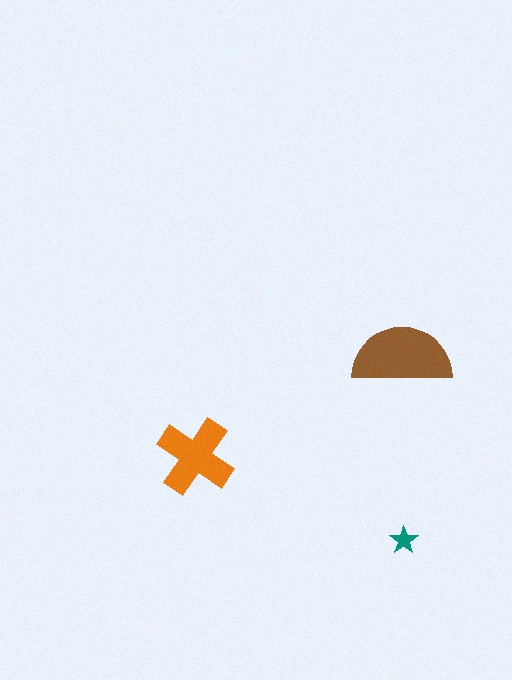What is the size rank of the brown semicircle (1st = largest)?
1st.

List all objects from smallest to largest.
The teal star, the orange cross, the brown semicircle.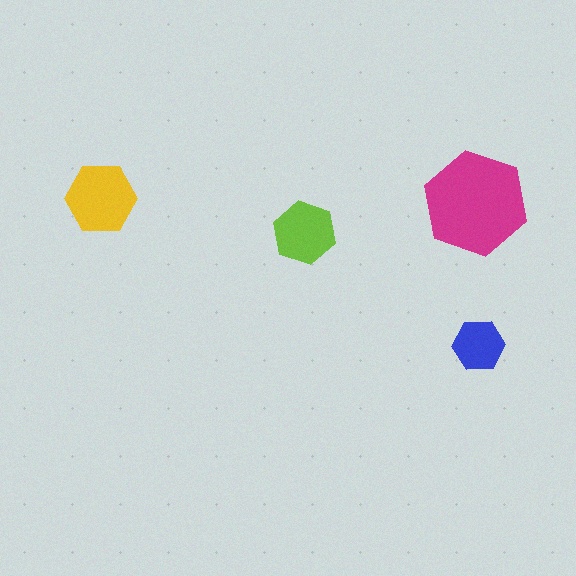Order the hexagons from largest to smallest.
the magenta one, the yellow one, the lime one, the blue one.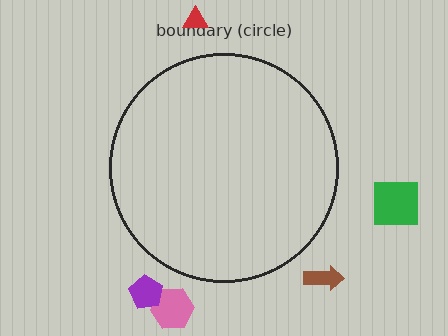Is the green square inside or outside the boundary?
Outside.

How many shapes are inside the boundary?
0 inside, 5 outside.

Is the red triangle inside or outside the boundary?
Outside.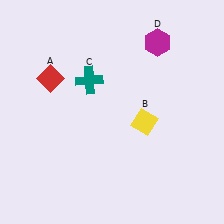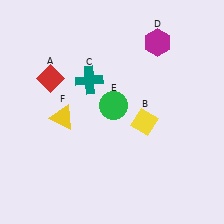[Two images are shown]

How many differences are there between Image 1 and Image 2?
There are 2 differences between the two images.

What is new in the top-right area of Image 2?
A green circle (E) was added in the top-right area of Image 2.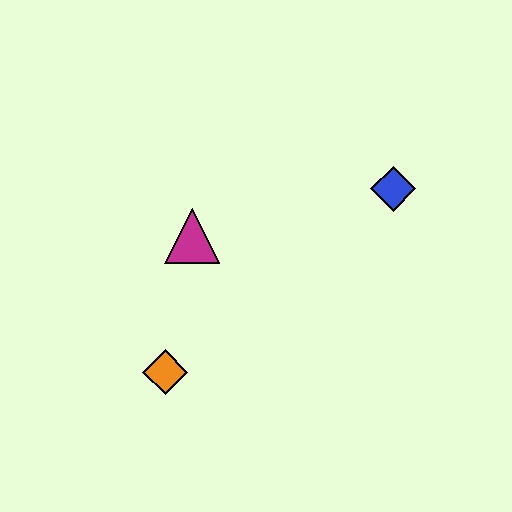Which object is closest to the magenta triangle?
The orange diamond is closest to the magenta triangle.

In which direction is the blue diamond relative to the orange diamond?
The blue diamond is to the right of the orange diamond.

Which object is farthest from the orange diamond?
The blue diamond is farthest from the orange diamond.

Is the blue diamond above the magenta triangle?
Yes